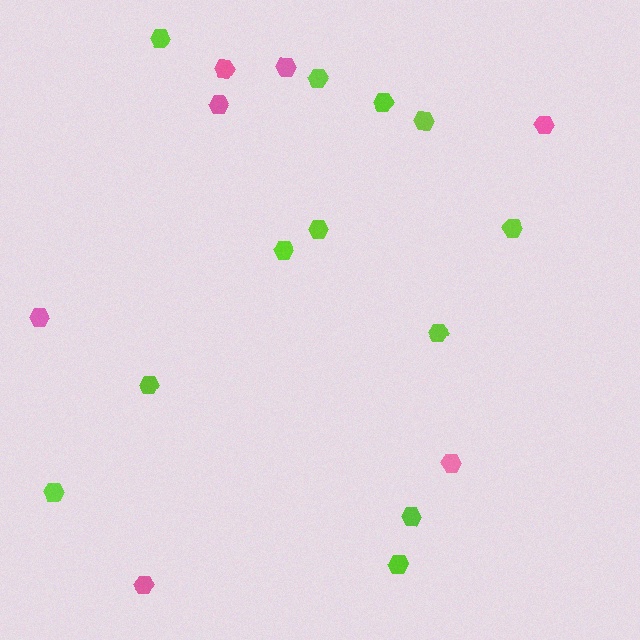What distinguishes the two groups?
There are 2 groups: one group of pink hexagons (7) and one group of lime hexagons (12).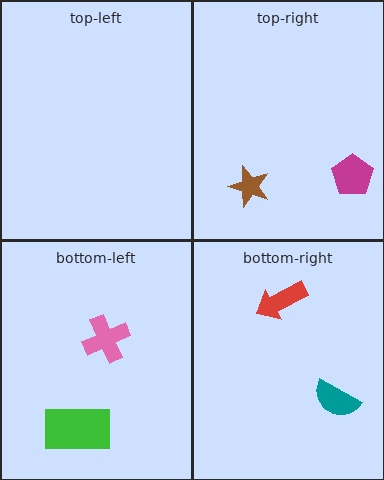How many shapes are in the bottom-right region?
2.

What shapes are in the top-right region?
The magenta pentagon, the brown star.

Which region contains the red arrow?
The bottom-right region.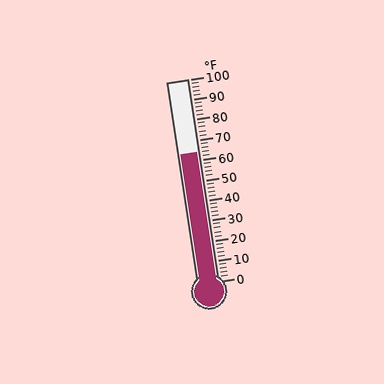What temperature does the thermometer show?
The thermometer shows approximately 64°F.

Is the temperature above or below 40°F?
The temperature is above 40°F.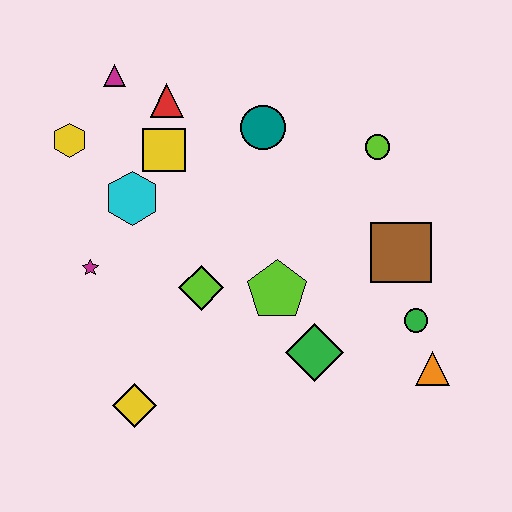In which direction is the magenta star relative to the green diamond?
The magenta star is to the left of the green diamond.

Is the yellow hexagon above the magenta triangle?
No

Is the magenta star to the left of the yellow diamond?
Yes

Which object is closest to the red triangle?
The yellow square is closest to the red triangle.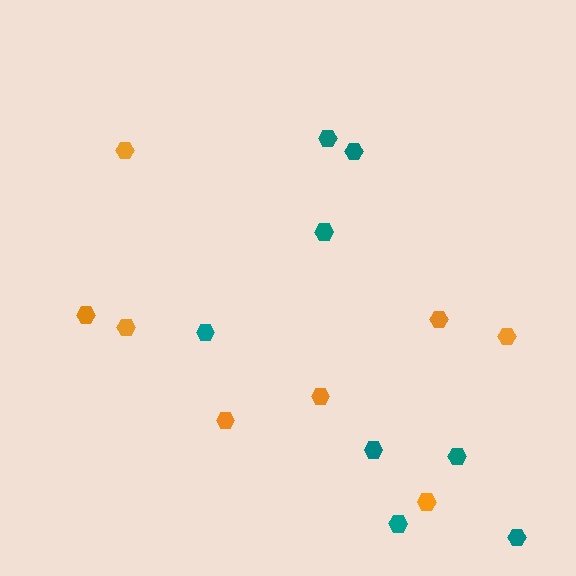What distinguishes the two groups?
There are 2 groups: one group of orange hexagons (8) and one group of teal hexagons (8).